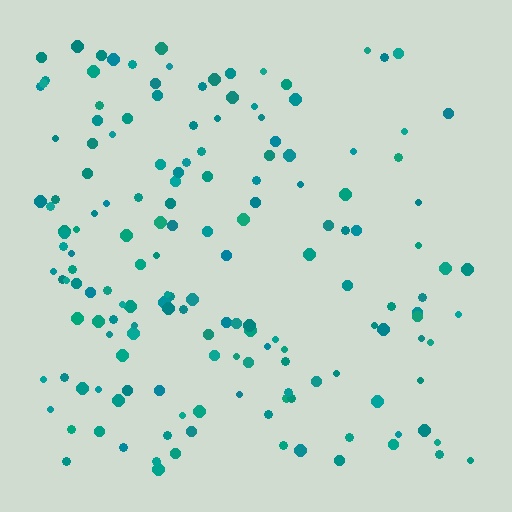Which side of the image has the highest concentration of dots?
The left.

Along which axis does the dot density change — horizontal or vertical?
Horizontal.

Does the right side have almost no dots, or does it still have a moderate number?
Still a moderate number, just noticeably fewer than the left.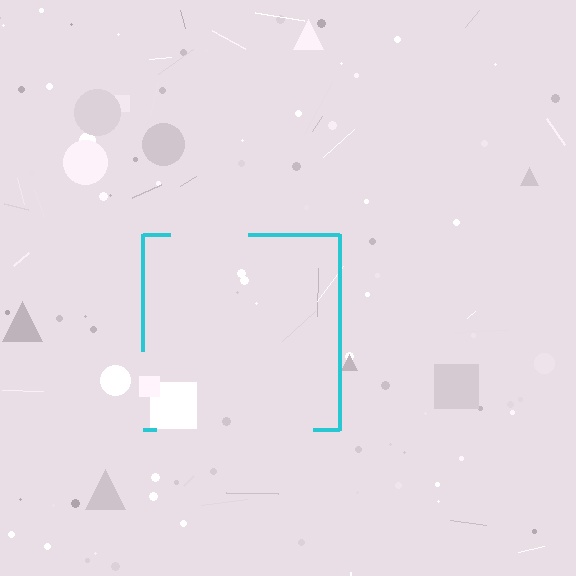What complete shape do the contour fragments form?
The contour fragments form a square.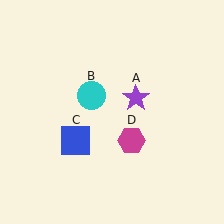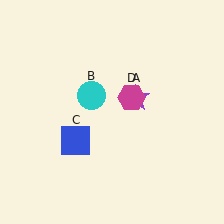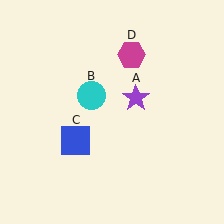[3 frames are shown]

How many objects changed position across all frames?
1 object changed position: magenta hexagon (object D).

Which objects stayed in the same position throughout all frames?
Purple star (object A) and cyan circle (object B) and blue square (object C) remained stationary.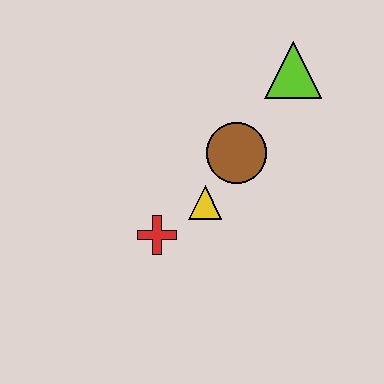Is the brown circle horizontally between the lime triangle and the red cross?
Yes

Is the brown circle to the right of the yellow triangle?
Yes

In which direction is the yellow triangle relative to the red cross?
The yellow triangle is to the right of the red cross.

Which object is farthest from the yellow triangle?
The lime triangle is farthest from the yellow triangle.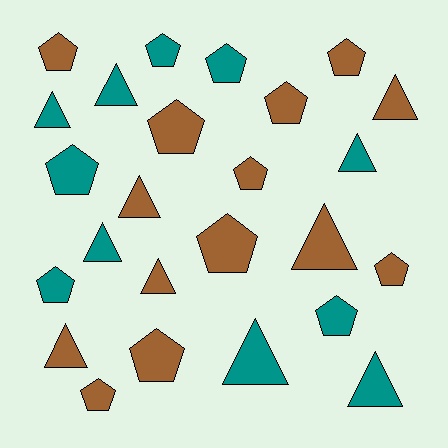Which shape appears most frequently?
Pentagon, with 14 objects.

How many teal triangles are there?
There are 6 teal triangles.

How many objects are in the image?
There are 25 objects.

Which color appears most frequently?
Brown, with 14 objects.